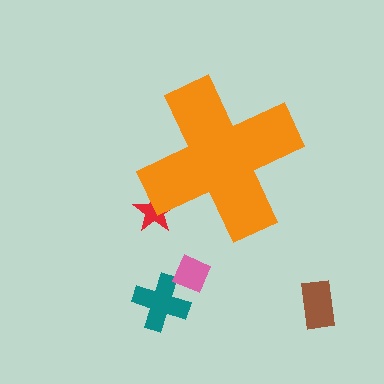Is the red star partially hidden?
Yes, the red star is partially hidden behind the orange cross.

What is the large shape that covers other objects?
An orange cross.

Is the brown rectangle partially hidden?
No, the brown rectangle is fully visible.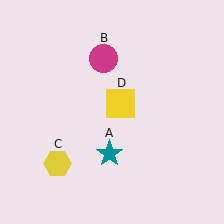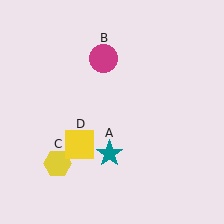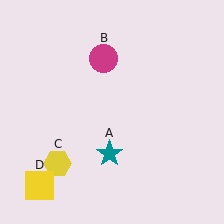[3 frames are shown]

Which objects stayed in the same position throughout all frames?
Teal star (object A) and magenta circle (object B) and yellow hexagon (object C) remained stationary.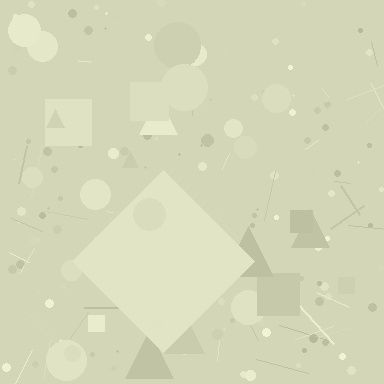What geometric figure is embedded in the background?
A diamond is embedded in the background.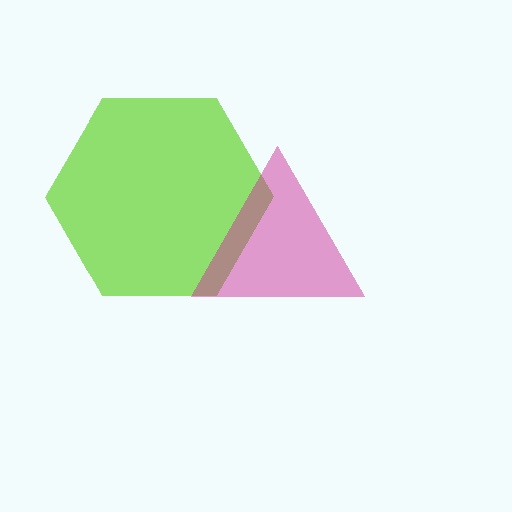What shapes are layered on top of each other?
The layered shapes are: a lime hexagon, a magenta triangle.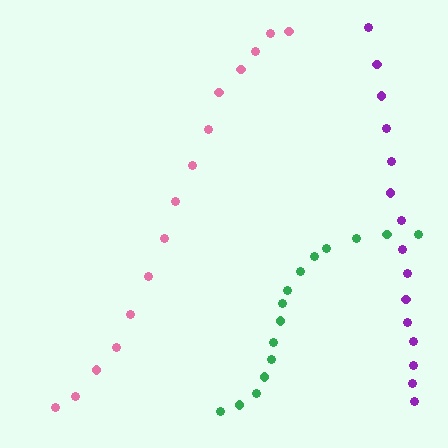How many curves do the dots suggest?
There are 3 distinct paths.